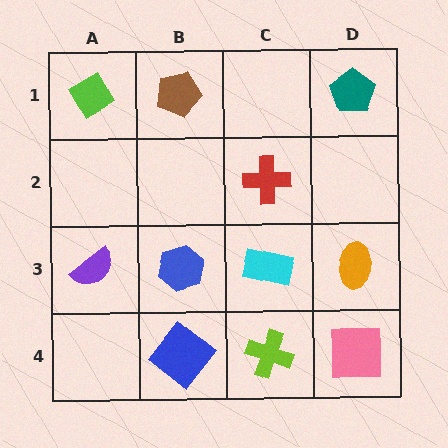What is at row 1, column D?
A teal pentagon.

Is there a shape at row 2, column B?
No, that cell is empty.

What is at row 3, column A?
A purple semicircle.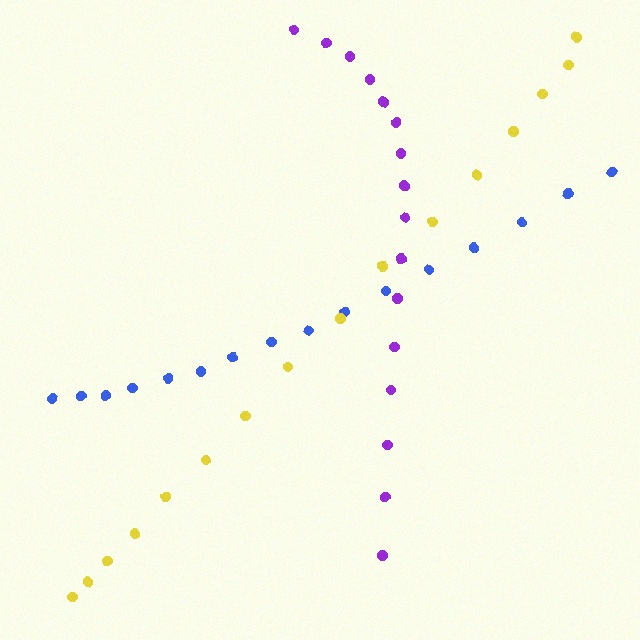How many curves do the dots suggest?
There are 3 distinct paths.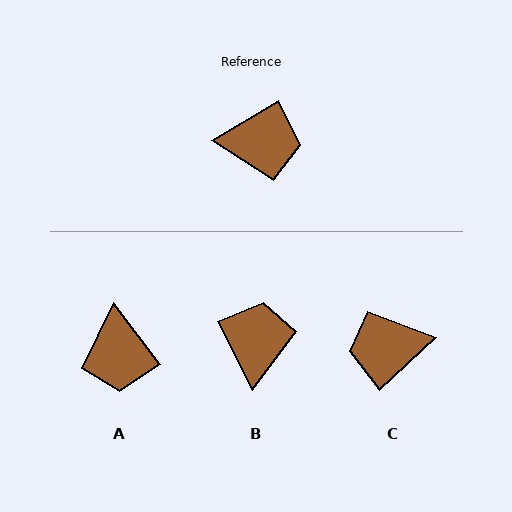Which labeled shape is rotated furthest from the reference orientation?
C, about 168 degrees away.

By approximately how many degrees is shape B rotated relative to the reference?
Approximately 86 degrees counter-clockwise.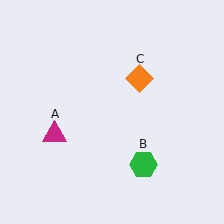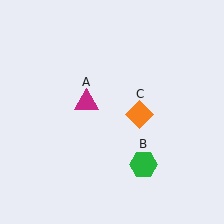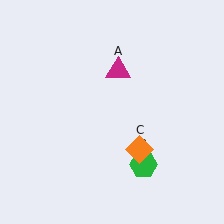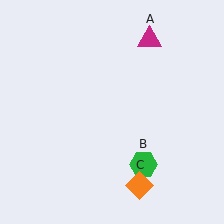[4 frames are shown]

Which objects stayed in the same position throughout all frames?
Green hexagon (object B) remained stationary.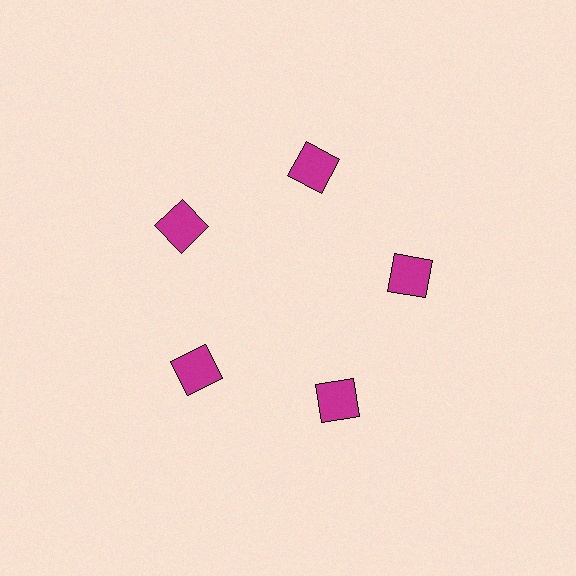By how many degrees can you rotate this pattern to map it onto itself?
The pattern maps onto itself every 72 degrees of rotation.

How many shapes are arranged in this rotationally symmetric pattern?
There are 5 shapes, arranged in 5 groups of 1.